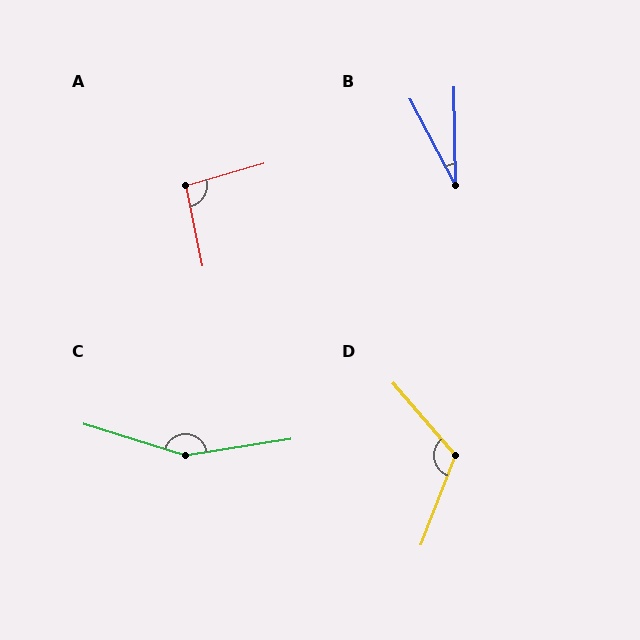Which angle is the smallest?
B, at approximately 27 degrees.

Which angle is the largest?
C, at approximately 154 degrees.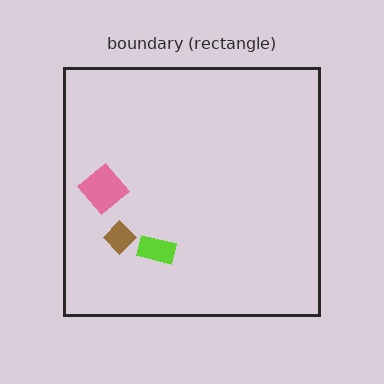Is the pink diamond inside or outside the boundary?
Inside.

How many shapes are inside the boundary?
3 inside, 0 outside.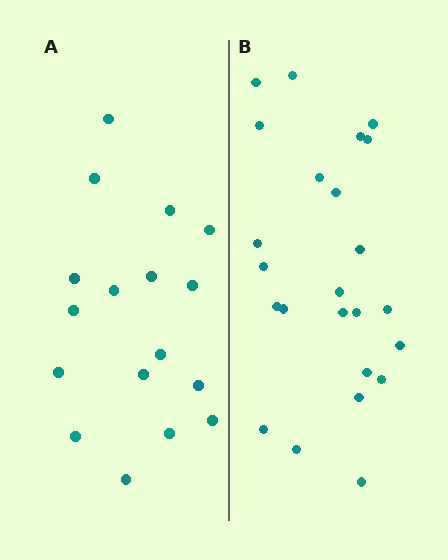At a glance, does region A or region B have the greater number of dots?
Region B (the right region) has more dots.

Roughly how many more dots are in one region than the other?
Region B has roughly 8 or so more dots than region A.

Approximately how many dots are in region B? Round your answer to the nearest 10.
About 20 dots. (The exact count is 24, which rounds to 20.)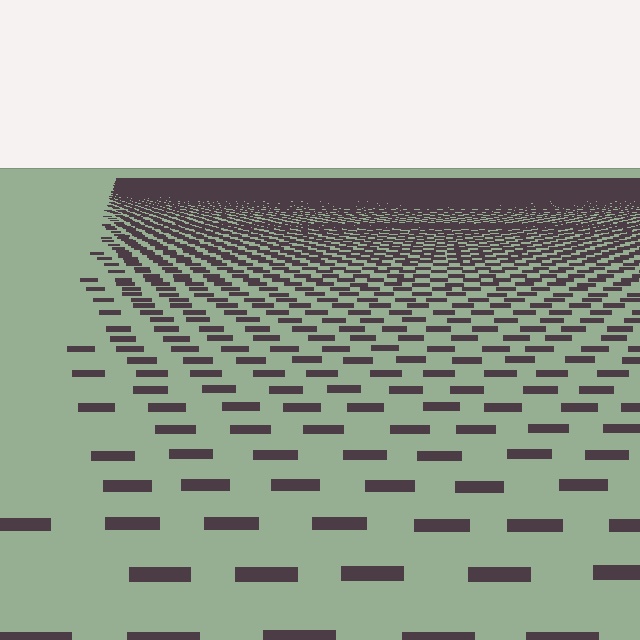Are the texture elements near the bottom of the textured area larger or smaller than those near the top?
Larger. Near the bottom, elements are closer to the viewer and appear at a bigger on-screen size.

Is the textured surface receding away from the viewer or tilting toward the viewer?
The surface is receding away from the viewer. Texture elements get smaller and denser toward the top.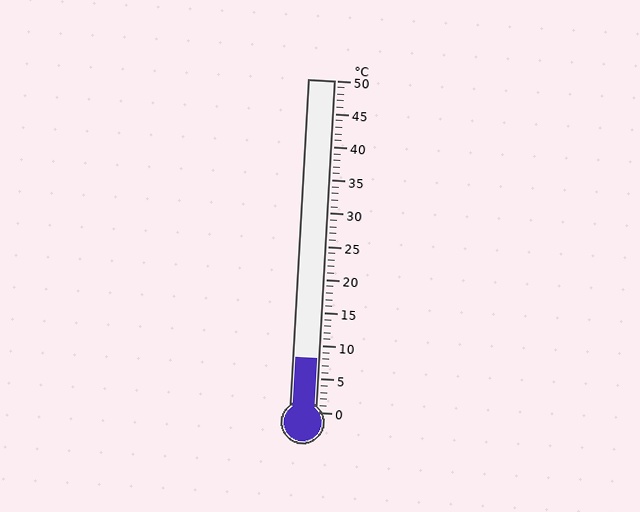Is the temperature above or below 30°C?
The temperature is below 30°C.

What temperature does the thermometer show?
The thermometer shows approximately 8°C.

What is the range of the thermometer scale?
The thermometer scale ranges from 0°C to 50°C.